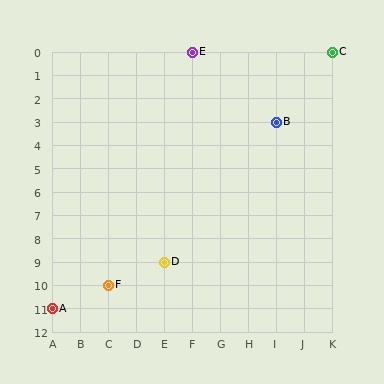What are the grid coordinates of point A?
Point A is at grid coordinates (A, 11).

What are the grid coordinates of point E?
Point E is at grid coordinates (F, 0).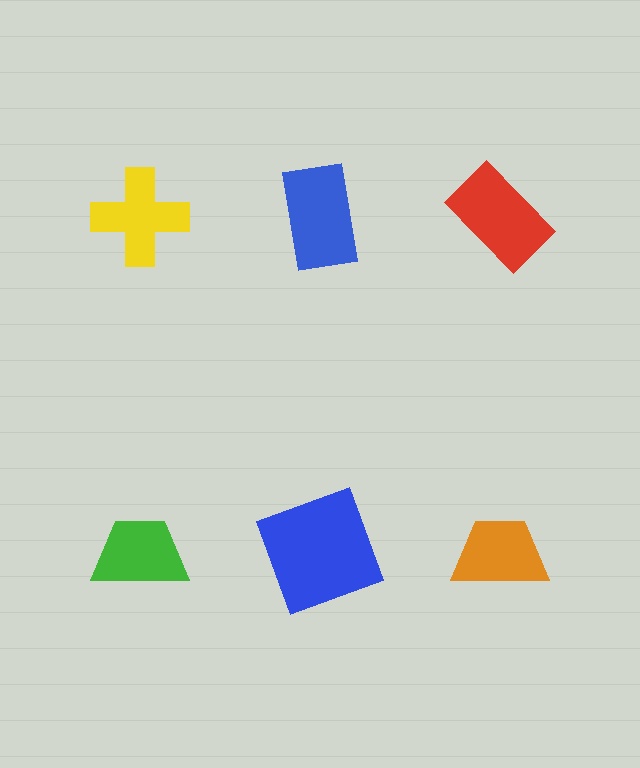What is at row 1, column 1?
A yellow cross.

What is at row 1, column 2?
A blue rectangle.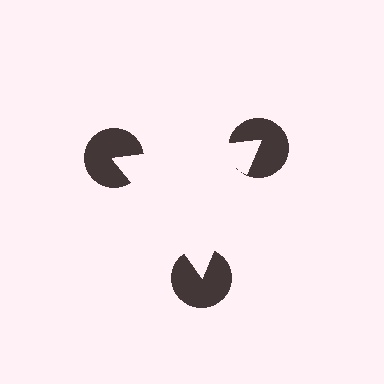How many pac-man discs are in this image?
There are 3 — one at each vertex of the illusory triangle.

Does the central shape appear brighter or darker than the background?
It typically appears slightly brighter than the background, even though no actual brightness change is drawn.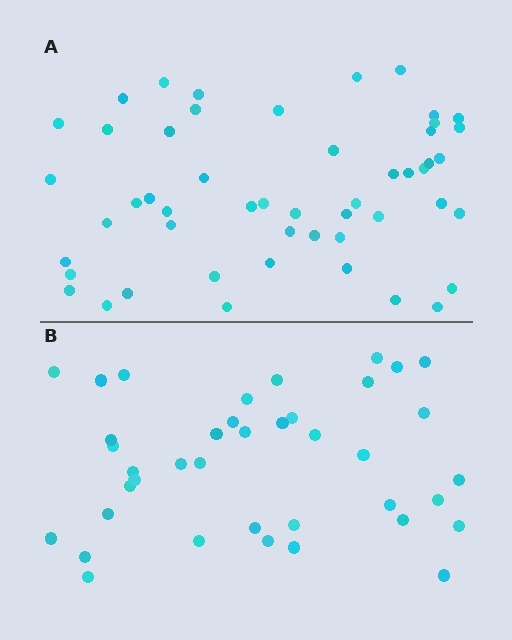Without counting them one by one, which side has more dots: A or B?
Region A (the top region) has more dots.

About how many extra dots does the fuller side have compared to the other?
Region A has roughly 12 or so more dots than region B.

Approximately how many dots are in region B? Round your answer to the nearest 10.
About 40 dots. (The exact count is 39, which rounds to 40.)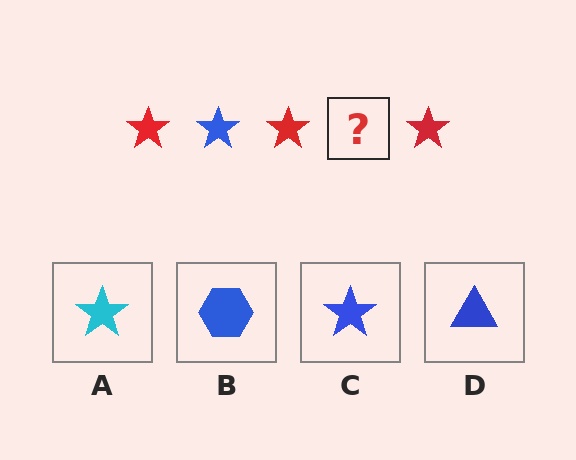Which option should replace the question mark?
Option C.